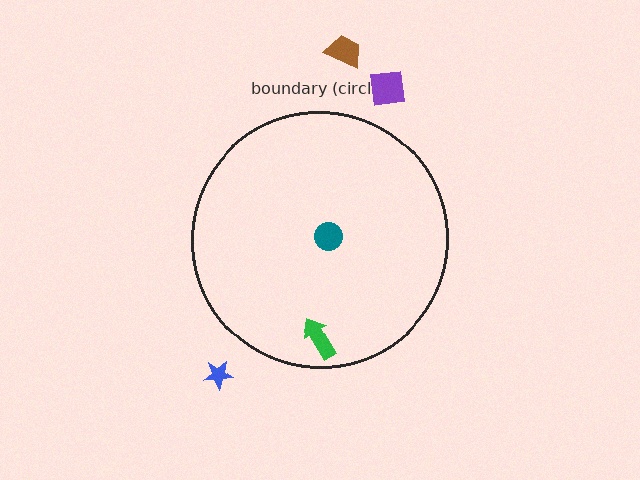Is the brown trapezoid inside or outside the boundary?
Outside.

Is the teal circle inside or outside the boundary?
Inside.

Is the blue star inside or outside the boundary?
Outside.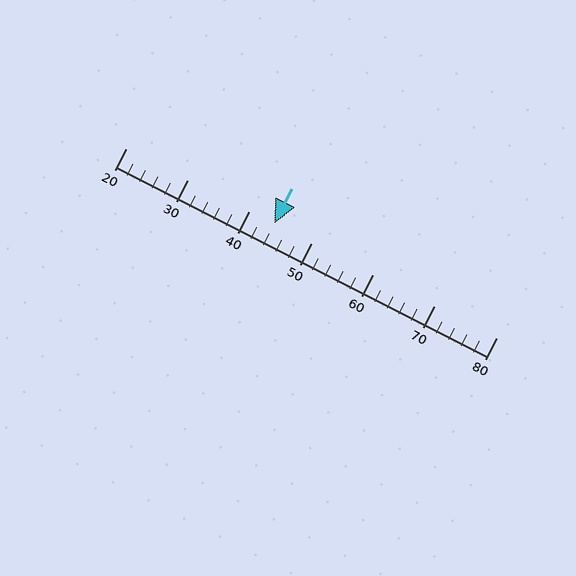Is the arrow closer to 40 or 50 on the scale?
The arrow is closer to 40.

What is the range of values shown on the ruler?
The ruler shows values from 20 to 80.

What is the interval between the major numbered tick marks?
The major tick marks are spaced 10 units apart.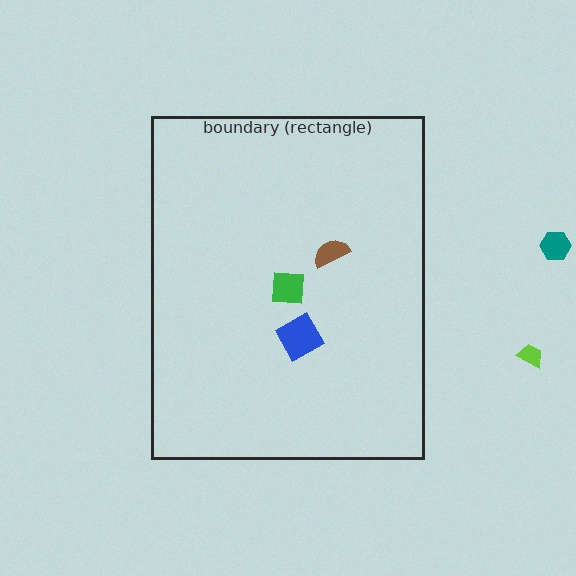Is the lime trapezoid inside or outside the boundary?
Outside.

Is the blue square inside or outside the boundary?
Inside.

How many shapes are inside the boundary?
3 inside, 2 outside.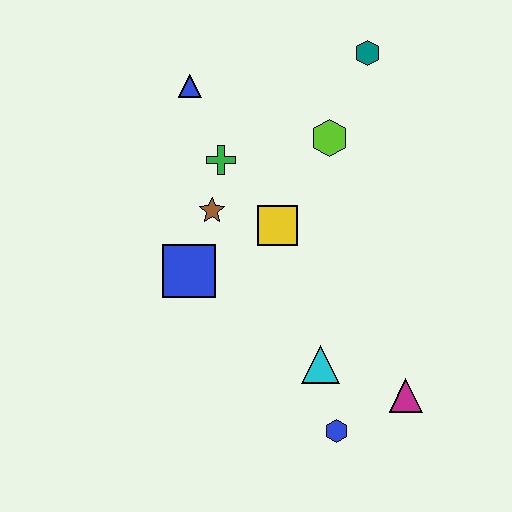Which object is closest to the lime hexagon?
The teal hexagon is closest to the lime hexagon.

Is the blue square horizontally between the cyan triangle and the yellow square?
No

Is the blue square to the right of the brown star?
No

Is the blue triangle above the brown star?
Yes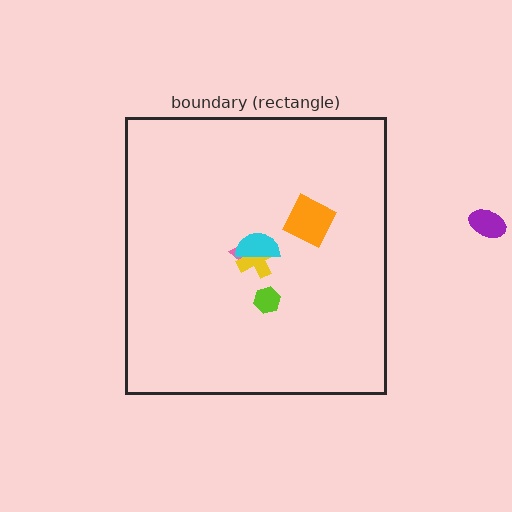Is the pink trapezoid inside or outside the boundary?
Inside.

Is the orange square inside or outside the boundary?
Inside.